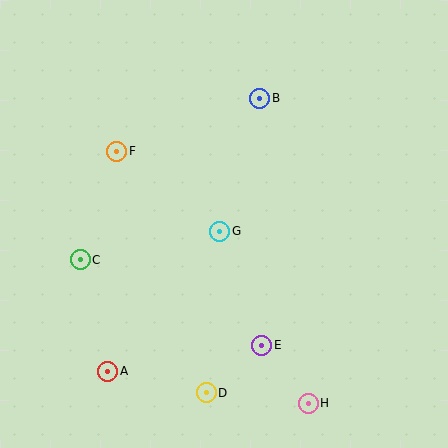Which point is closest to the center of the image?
Point G at (220, 231) is closest to the center.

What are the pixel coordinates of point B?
Point B is at (260, 98).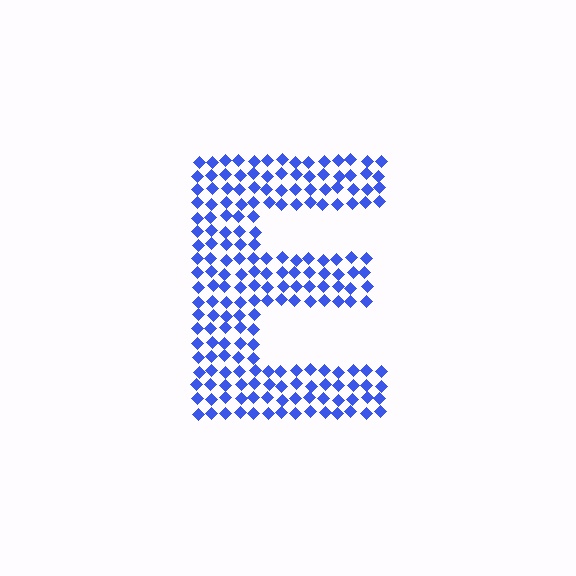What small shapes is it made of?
It is made of small diamonds.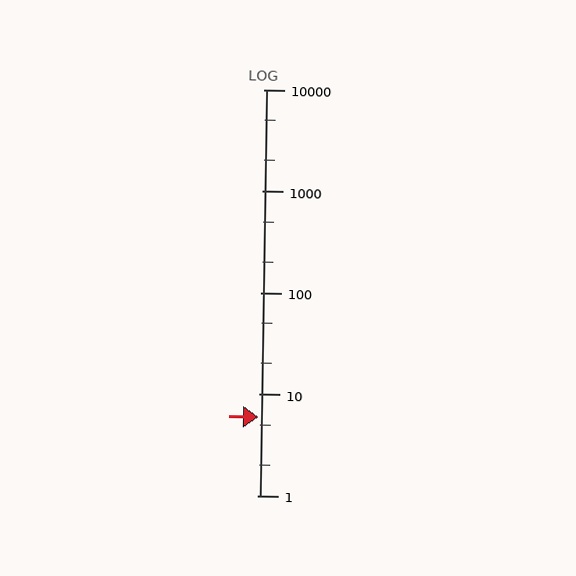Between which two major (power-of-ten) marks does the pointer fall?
The pointer is between 1 and 10.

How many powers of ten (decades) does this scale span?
The scale spans 4 decades, from 1 to 10000.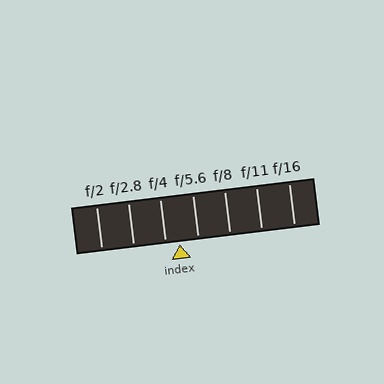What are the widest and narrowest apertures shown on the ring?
The widest aperture shown is f/2 and the narrowest is f/16.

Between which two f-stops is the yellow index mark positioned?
The index mark is between f/4 and f/5.6.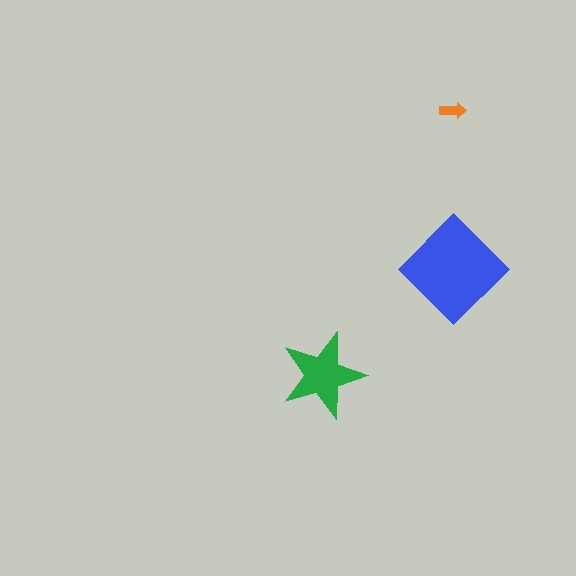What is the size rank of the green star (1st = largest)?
2nd.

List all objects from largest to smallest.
The blue diamond, the green star, the orange arrow.